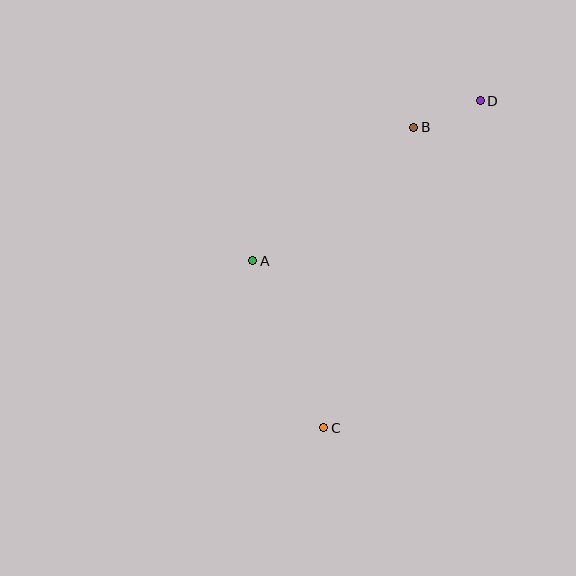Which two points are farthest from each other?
Points C and D are farthest from each other.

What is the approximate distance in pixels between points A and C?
The distance between A and C is approximately 181 pixels.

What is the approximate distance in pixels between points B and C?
The distance between B and C is approximately 314 pixels.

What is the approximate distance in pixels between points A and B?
The distance between A and B is approximately 209 pixels.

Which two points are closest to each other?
Points B and D are closest to each other.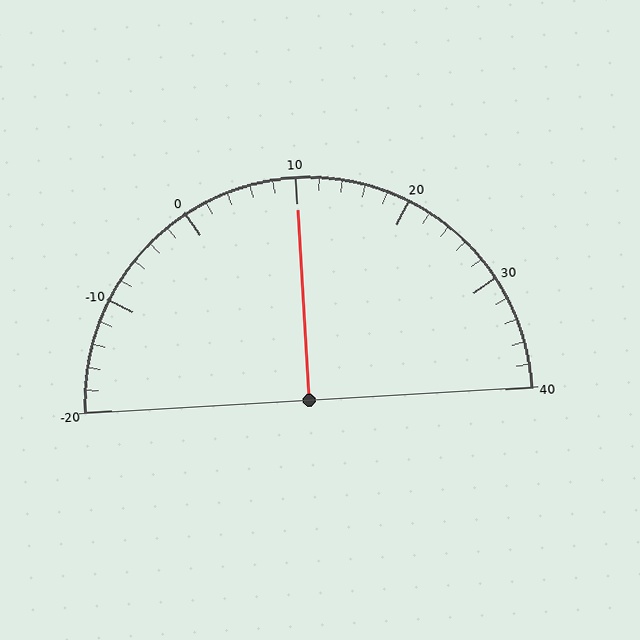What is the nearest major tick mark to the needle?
The nearest major tick mark is 10.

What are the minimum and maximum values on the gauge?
The gauge ranges from -20 to 40.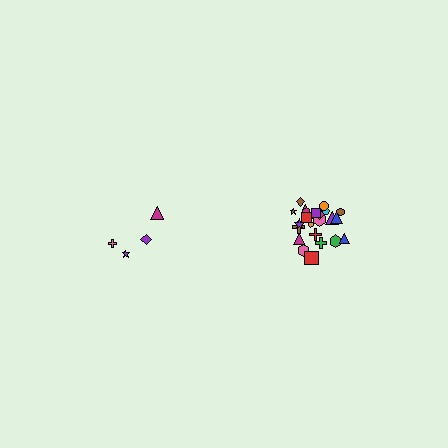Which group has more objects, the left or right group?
The right group.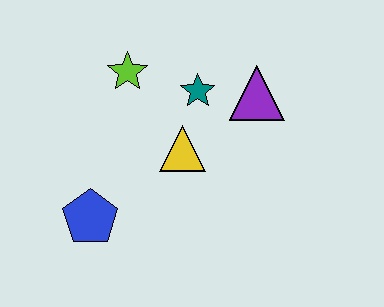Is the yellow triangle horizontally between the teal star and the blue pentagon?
Yes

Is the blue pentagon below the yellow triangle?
Yes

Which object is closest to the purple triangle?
The teal star is closest to the purple triangle.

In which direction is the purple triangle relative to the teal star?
The purple triangle is to the right of the teal star.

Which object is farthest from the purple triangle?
The blue pentagon is farthest from the purple triangle.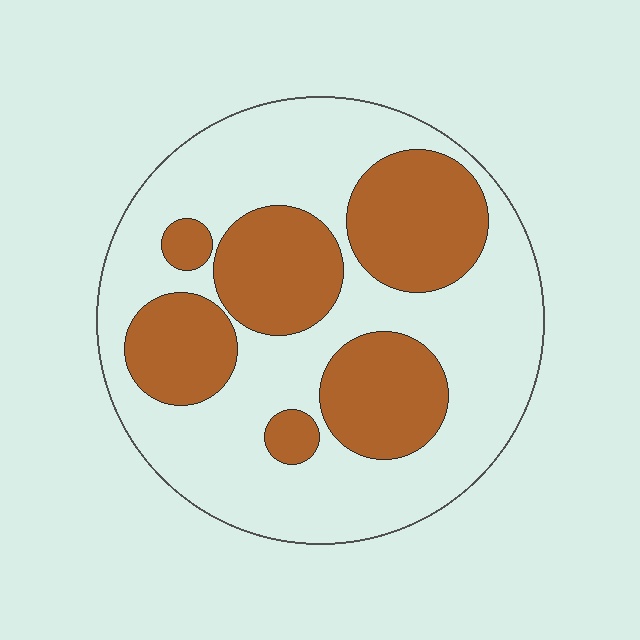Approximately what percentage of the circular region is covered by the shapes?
Approximately 35%.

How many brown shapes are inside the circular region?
6.